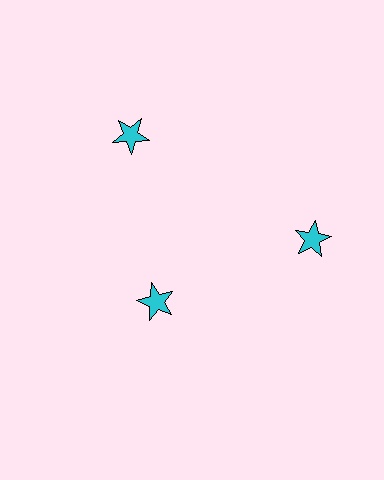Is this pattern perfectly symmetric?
No. The 3 cyan stars are arranged in a ring, but one element near the 7 o'clock position is pulled inward toward the center, breaking the 3-fold rotational symmetry.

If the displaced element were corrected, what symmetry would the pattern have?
It would have 3-fold rotational symmetry — the pattern would map onto itself every 120 degrees.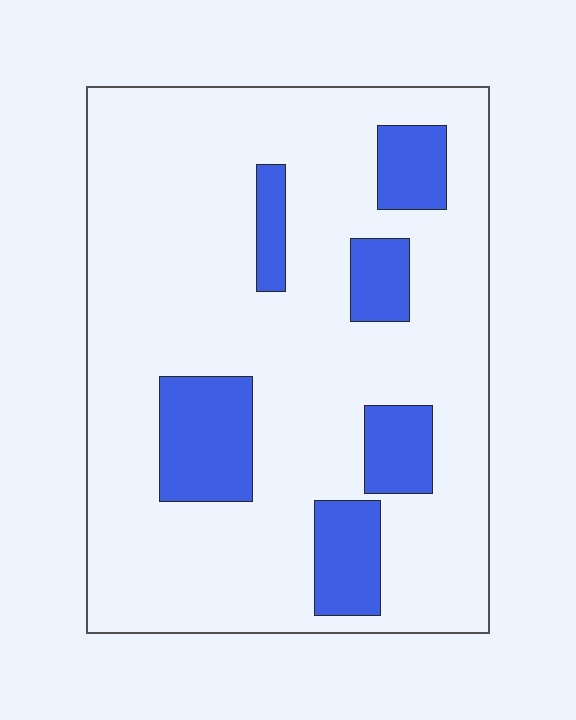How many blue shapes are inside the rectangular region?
6.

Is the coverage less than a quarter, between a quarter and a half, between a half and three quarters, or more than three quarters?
Less than a quarter.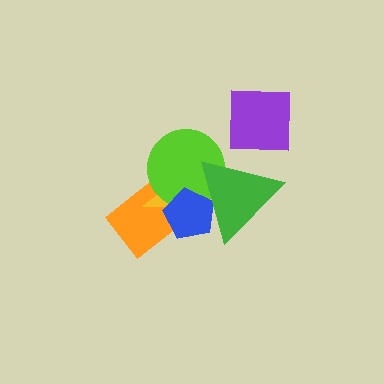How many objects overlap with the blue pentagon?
4 objects overlap with the blue pentagon.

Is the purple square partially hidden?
No, no other shape covers it.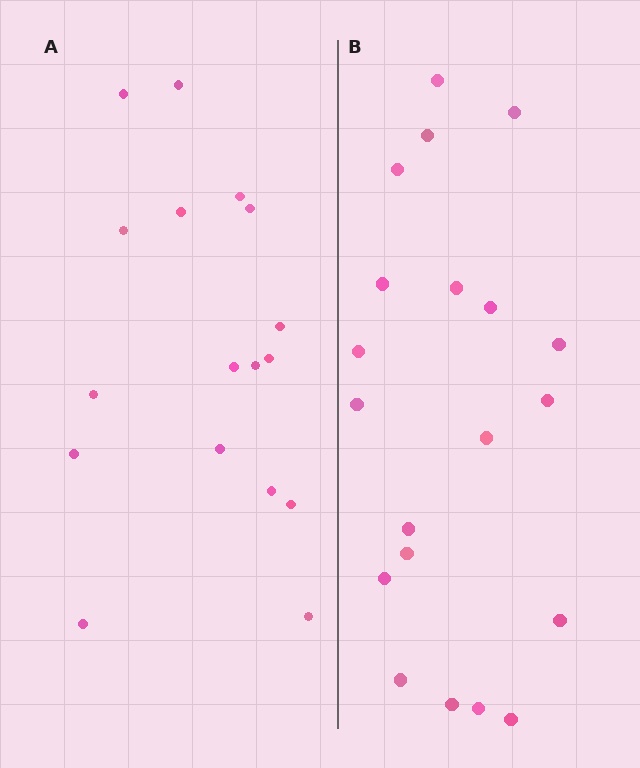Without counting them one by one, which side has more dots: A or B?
Region B (the right region) has more dots.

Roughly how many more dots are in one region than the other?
Region B has just a few more — roughly 2 or 3 more dots than region A.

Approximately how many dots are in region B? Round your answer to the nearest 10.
About 20 dots.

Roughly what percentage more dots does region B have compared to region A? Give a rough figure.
About 20% more.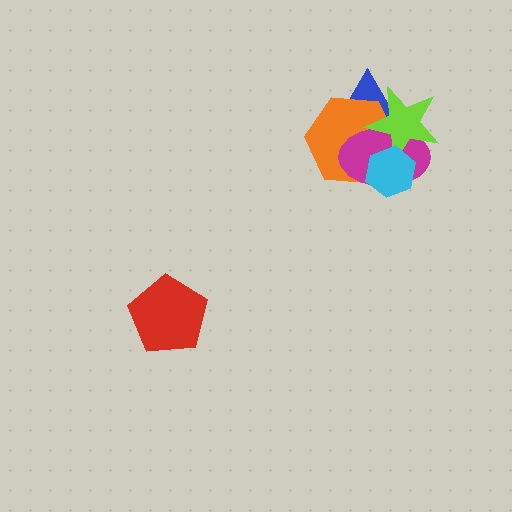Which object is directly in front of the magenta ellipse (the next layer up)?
The lime star is directly in front of the magenta ellipse.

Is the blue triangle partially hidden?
Yes, it is partially covered by another shape.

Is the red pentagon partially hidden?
No, no other shape covers it.